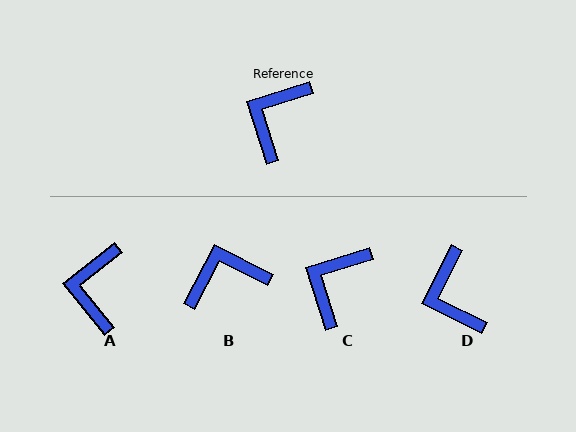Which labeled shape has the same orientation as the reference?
C.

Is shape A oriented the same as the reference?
No, it is off by about 21 degrees.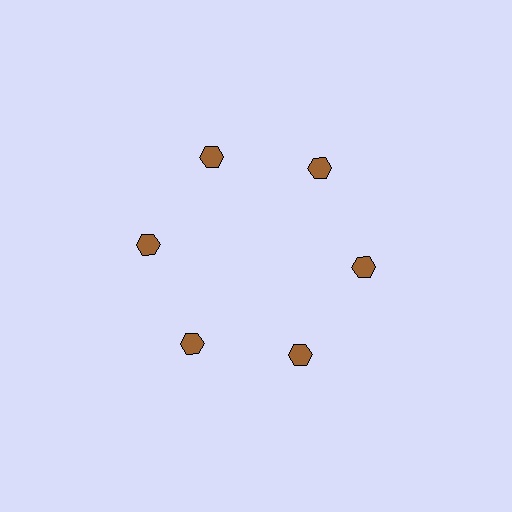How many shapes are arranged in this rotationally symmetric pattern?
There are 6 shapes, arranged in 6 groups of 1.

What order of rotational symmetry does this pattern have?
This pattern has 6-fold rotational symmetry.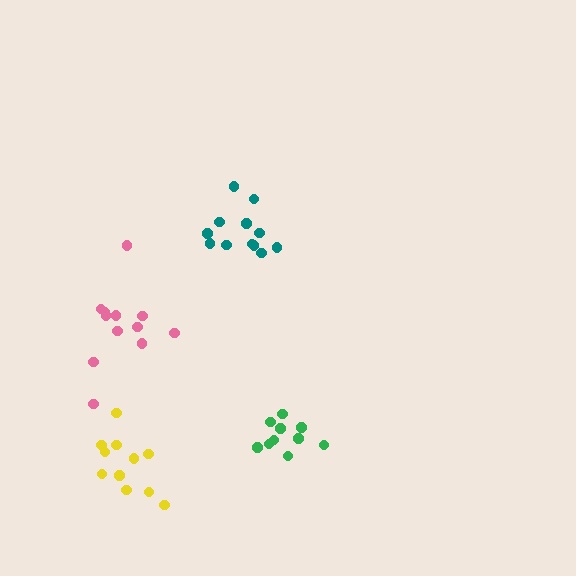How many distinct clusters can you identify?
There are 4 distinct clusters.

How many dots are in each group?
Group 1: 12 dots, Group 2: 10 dots, Group 3: 12 dots, Group 4: 11 dots (45 total).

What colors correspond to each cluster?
The clusters are colored: teal, green, pink, yellow.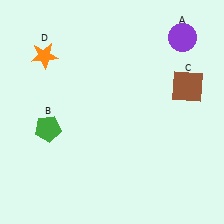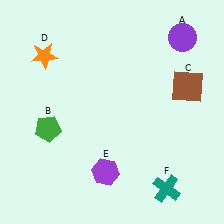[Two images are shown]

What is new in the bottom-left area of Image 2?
A purple hexagon (E) was added in the bottom-left area of Image 2.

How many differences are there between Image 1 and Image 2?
There are 2 differences between the two images.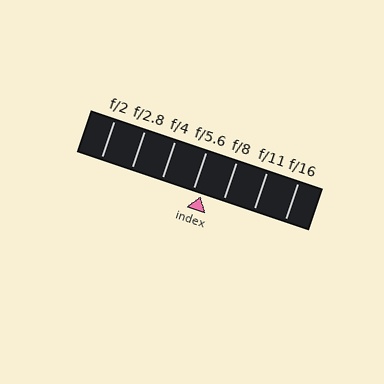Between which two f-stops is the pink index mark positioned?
The index mark is between f/5.6 and f/8.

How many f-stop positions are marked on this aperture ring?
There are 7 f-stop positions marked.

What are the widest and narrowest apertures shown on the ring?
The widest aperture shown is f/2 and the narrowest is f/16.